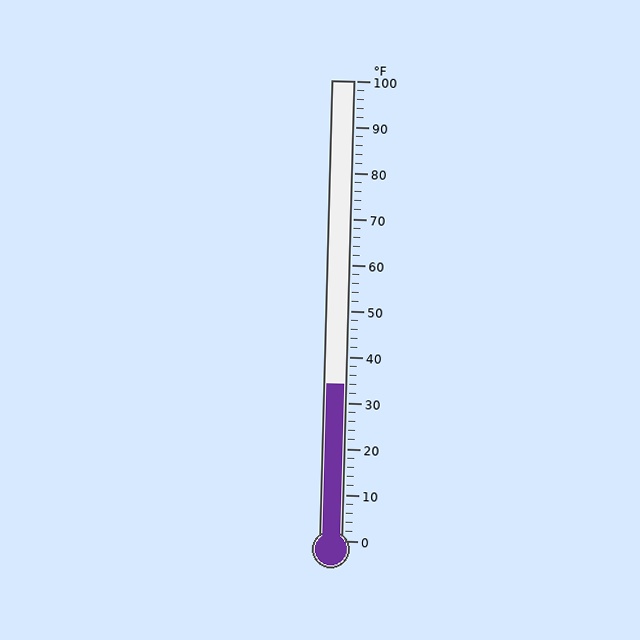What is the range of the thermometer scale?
The thermometer scale ranges from 0°F to 100°F.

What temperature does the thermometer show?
The thermometer shows approximately 34°F.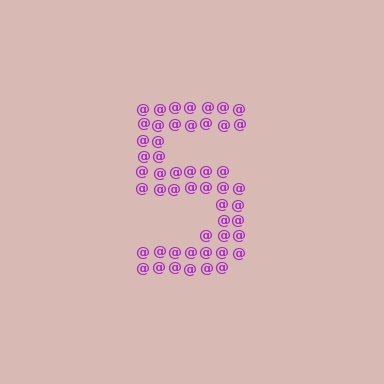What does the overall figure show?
The overall figure shows the digit 5.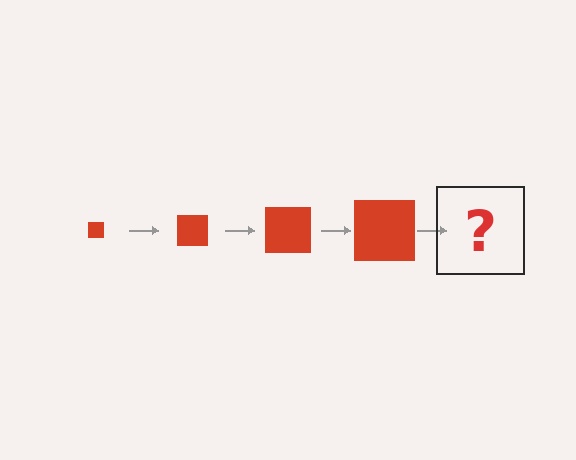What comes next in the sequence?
The next element should be a red square, larger than the previous one.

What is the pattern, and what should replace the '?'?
The pattern is that the square gets progressively larger each step. The '?' should be a red square, larger than the previous one.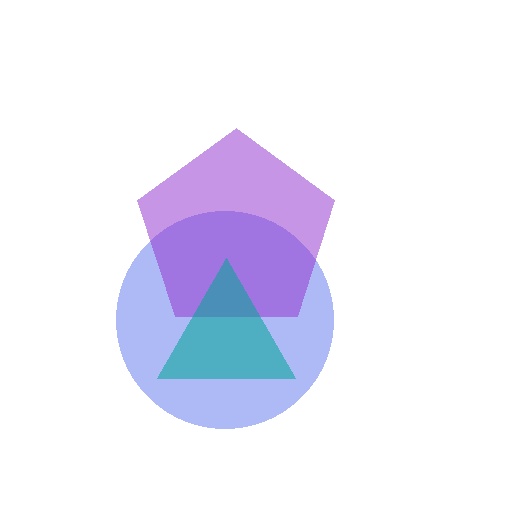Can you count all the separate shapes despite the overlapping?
Yes, there are 3 separate shapes.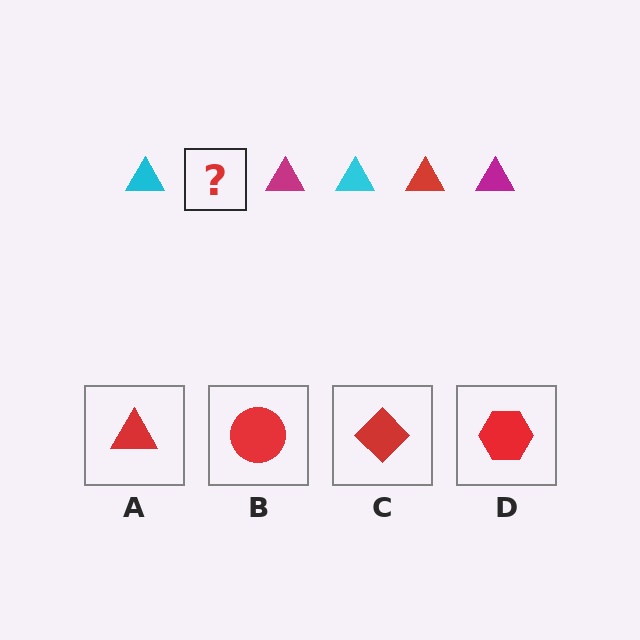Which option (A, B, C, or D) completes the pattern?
A.